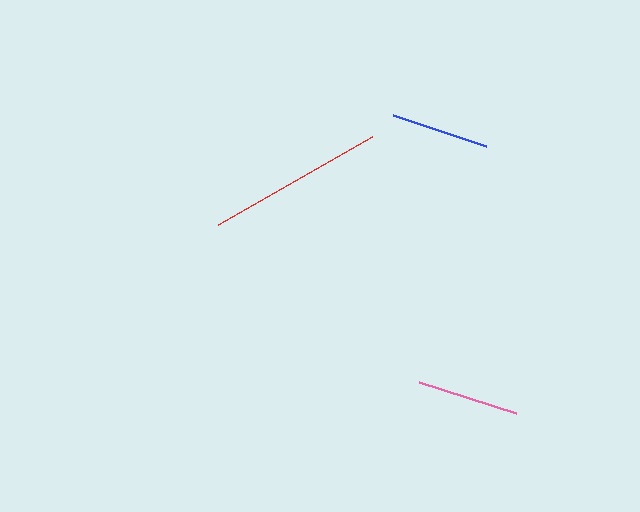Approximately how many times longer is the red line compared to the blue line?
The red line is approximately 1.8 times the length of the blue line.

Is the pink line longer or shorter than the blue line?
The pink line is longer than the blue line.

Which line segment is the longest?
The red line is the longest at approximately 177 pixels.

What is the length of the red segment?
The red segment is approximately 177 pixels long.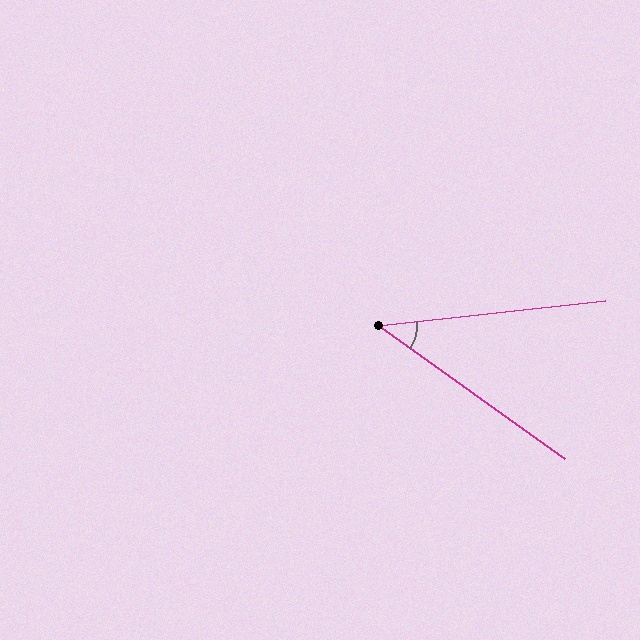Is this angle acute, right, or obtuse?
It is acute.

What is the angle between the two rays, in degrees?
Approximately 42 degrees.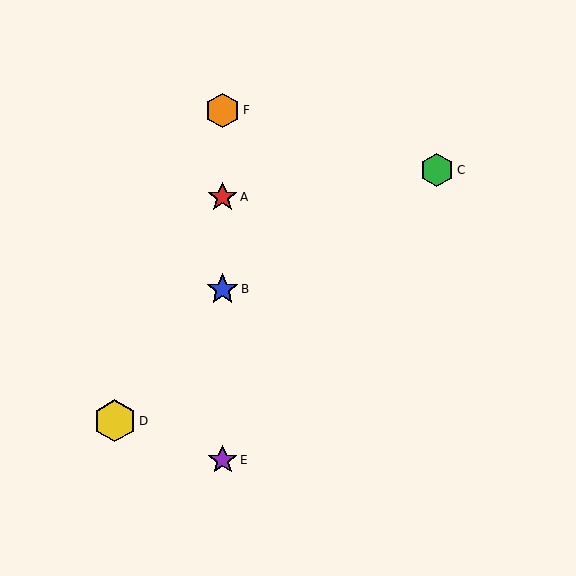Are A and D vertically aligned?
No, A is at x≈223 and D is at x≈115.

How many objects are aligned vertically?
4 objects (A, B, E, F) are aligned vertically.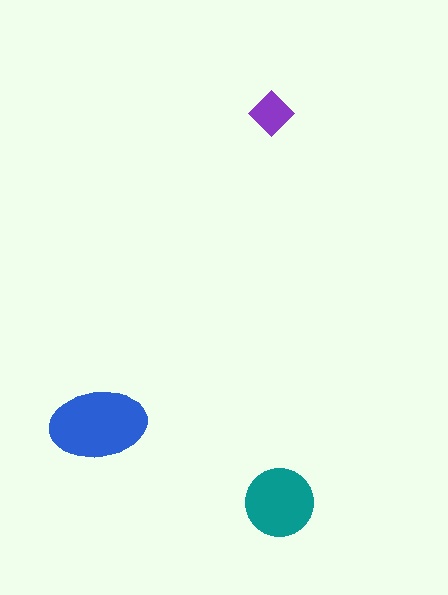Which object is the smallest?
The purple diamond.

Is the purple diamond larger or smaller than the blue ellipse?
Smaller.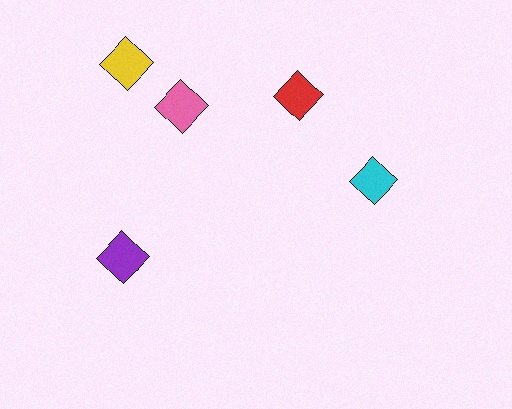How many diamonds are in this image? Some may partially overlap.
There are 5 diamonds.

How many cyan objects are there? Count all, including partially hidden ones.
There is 1 cyan object.